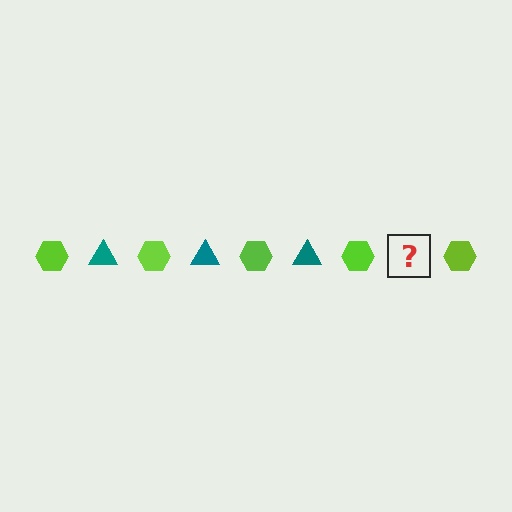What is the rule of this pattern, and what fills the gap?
The rule is that the pattern alternates between lime hexagon and teal triangle. The gap should be filled with a teal triangle.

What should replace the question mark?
The question mark should be replaced with a teal triangle.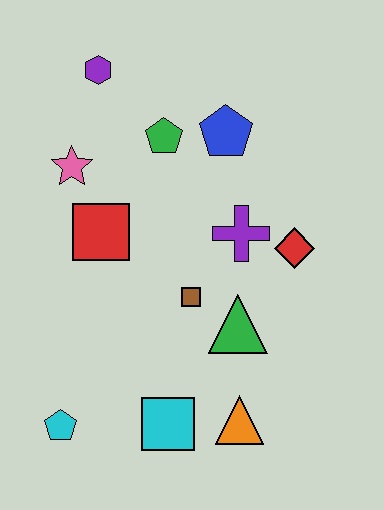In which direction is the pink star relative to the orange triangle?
The pink star is above the orange triangle.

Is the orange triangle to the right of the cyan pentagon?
Yes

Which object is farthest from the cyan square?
The purple hexagon is farthest from the cyan square.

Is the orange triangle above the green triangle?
No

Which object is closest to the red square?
The pink star is closest to the red square.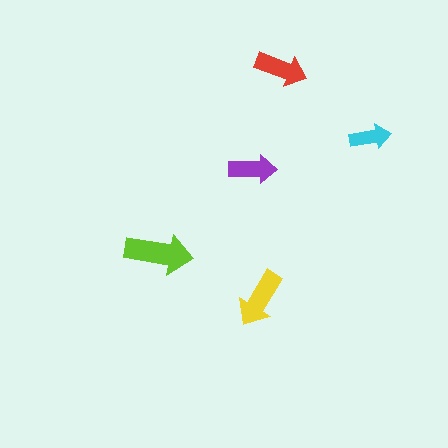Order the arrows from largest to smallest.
the lime one, the yellow one, the red one, the purple one, the cyan one.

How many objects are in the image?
There are 5 objects in the image.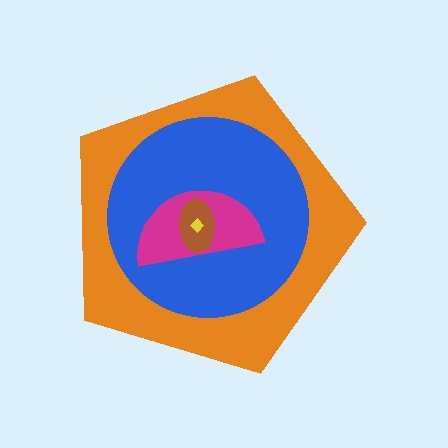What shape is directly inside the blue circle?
The magenta semicircle.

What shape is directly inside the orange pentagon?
The blue circle.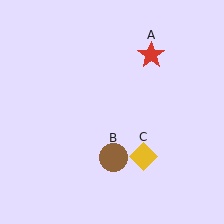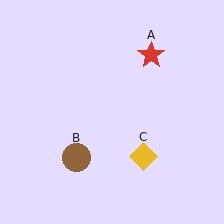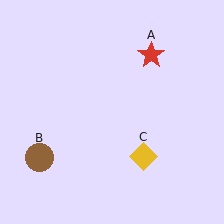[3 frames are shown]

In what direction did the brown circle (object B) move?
The brown circle (object B) moved left.